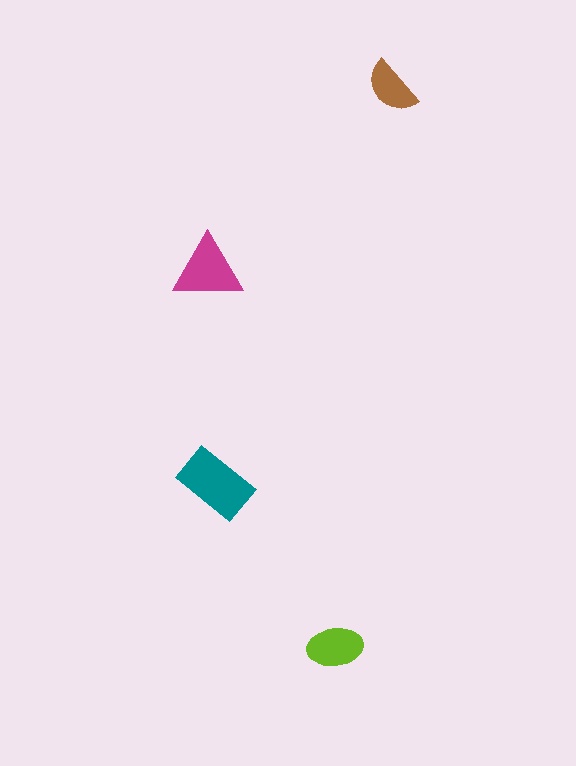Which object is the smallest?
The brown semicircle.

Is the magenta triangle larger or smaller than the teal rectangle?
Smaller.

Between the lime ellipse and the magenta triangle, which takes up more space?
The magenta triangle.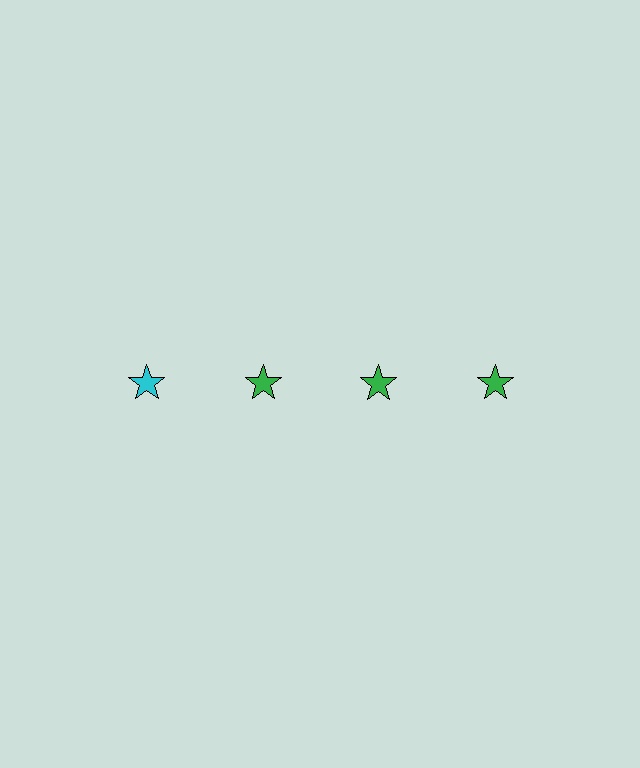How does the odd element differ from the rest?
It has a different color: cyan instead of green.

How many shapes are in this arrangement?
There are 4 shapes arranged in a grid pattern.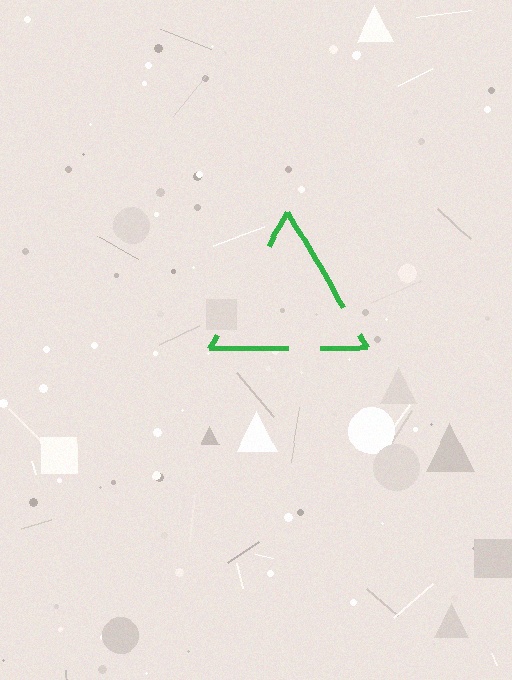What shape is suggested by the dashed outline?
The dashed outline suggests a triangle.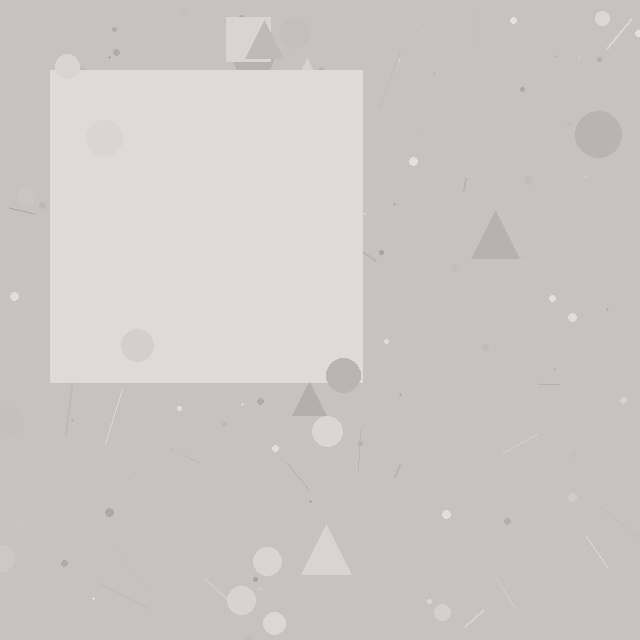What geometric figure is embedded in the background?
A square is embedded in the background.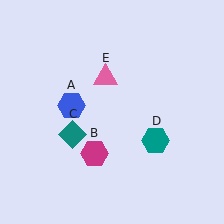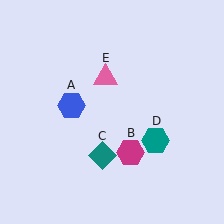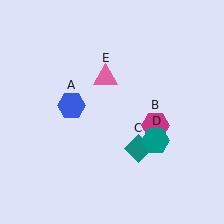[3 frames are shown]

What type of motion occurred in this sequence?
The magenta hexagon (object B), teal diamond (object C) rotated counterclockwise around the center of the scene.